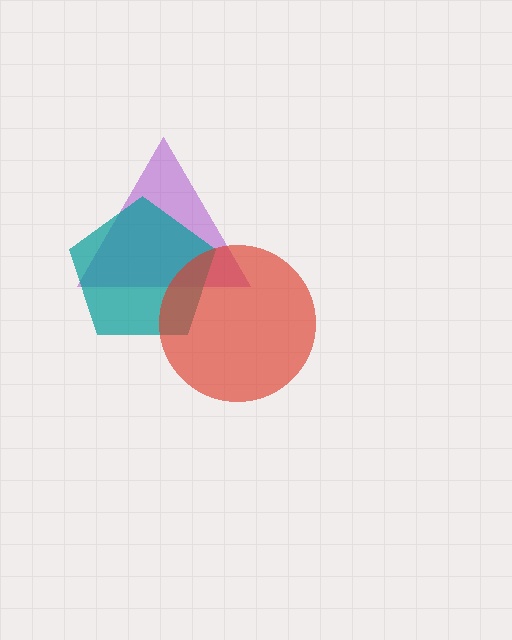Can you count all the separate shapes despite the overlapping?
Yes, there are 3 separate shapes.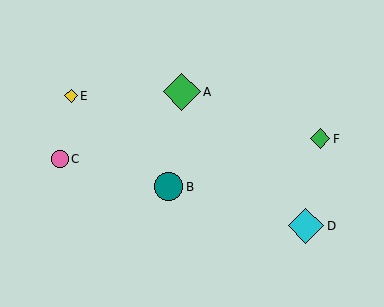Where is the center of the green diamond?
The center of the green diamond is at (320, 139).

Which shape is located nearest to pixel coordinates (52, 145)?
The pink circle (labeled C) at (60, 159) is nearest to that location.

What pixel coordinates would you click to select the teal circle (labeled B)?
Click at (169, 187) to select the teal circle B.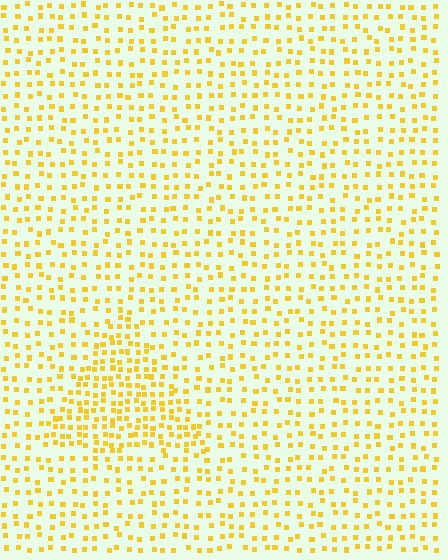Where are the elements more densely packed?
The elements are more densely packed inside the triangle boundary.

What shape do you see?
I see a triangle.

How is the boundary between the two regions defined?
The boundary is defined by a change in element density (approximately 1.9x ratio). All elements are the same color, size, and shape.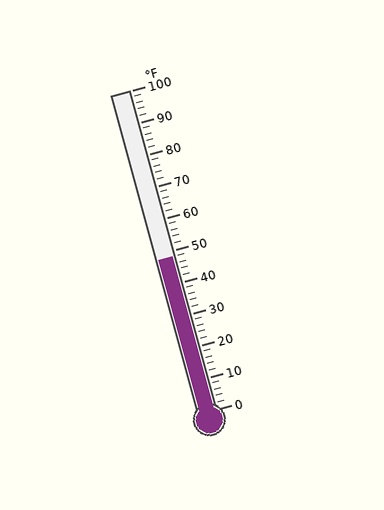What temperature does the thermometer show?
The thermometer shows approximately 48°F.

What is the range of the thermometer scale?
The thermometer scale ranges from 0°F to 100°F.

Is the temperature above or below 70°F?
The temperature is below 70°F.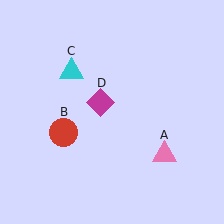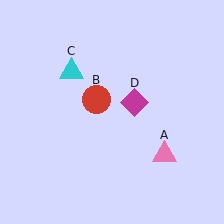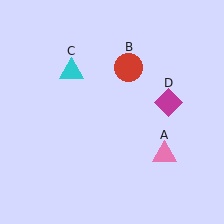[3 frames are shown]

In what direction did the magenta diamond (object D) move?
The magenta diamond (object D) moved right.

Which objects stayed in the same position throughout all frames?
Pink triangle (object A) and cyan triangle (object C) remained stationary.